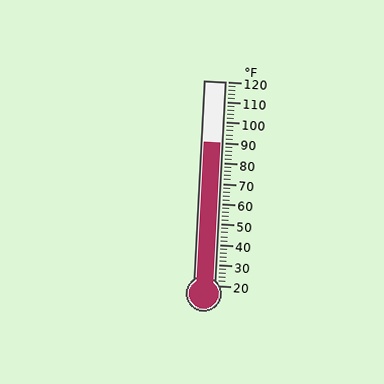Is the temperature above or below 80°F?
The temperature is above 80°F.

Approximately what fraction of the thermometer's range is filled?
The thermometer is filled to approximately 70% of its range.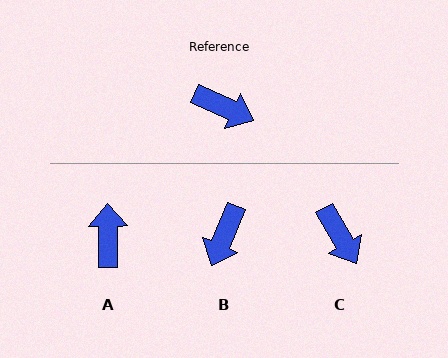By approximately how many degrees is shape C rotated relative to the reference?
Approximately 35 degrees clockwise.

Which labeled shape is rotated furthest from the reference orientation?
A, about 115 degrees away.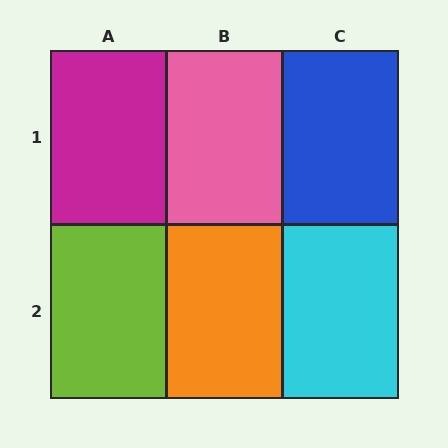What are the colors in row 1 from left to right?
Magenta, pink, blue.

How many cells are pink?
1 cell is pink.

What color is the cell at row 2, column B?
Orange.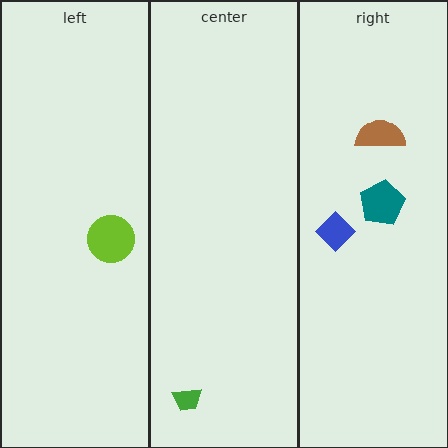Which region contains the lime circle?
The left region.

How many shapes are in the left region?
1.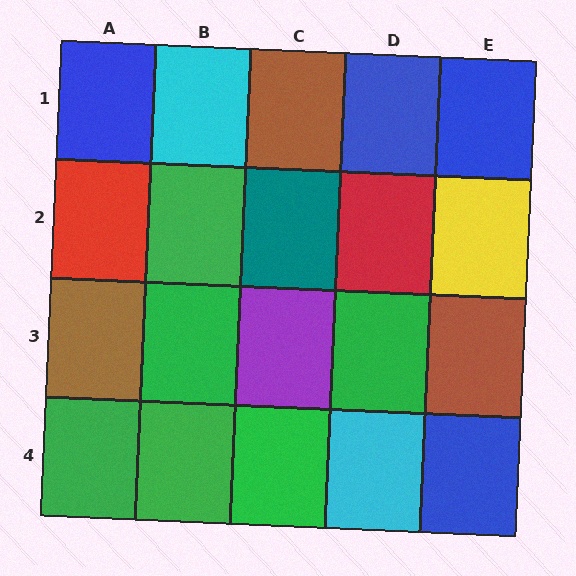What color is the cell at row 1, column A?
Blue.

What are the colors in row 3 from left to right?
Brown, green, purple, green, brown.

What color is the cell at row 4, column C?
Green.